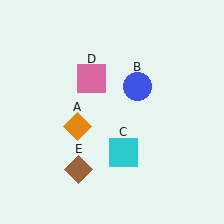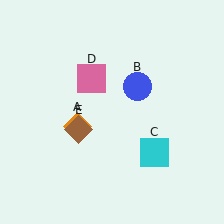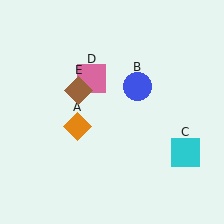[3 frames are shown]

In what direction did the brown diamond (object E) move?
The brown diamond (object E) moved up.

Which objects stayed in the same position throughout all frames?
Orange diamond (object A) and blue circle (object B) and pink square (object D) remained stationary.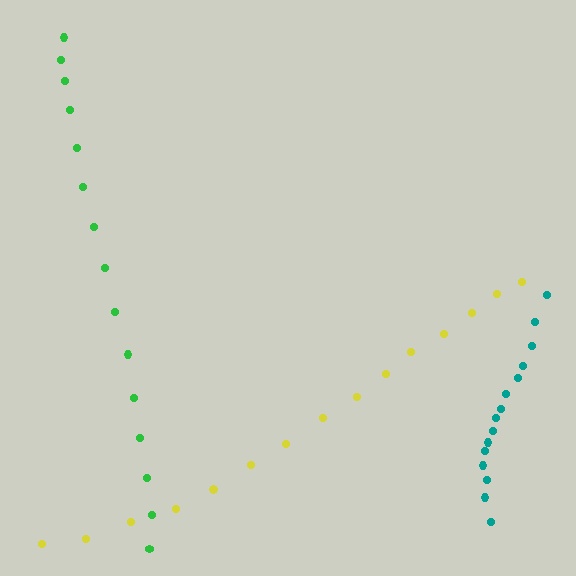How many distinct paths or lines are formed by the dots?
There are 3 distinct paths.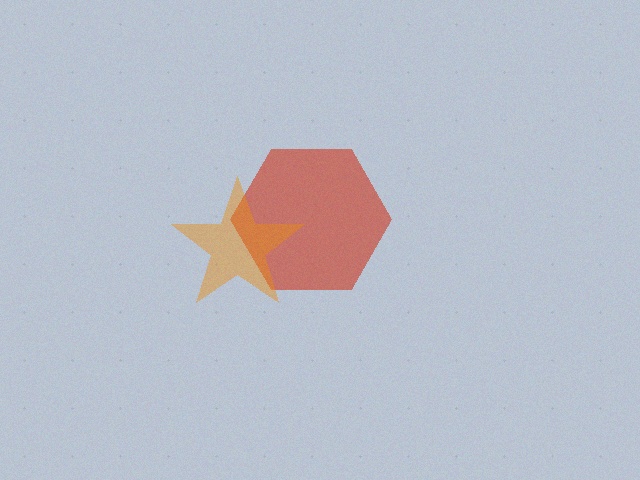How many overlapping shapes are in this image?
There are 2 overlapping shapes in the image.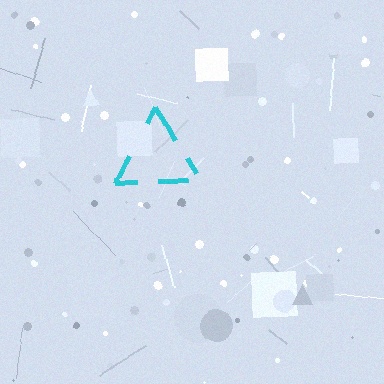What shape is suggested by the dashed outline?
The dashed outline suggests a triangle.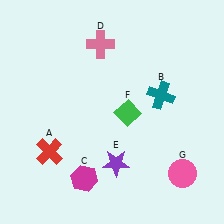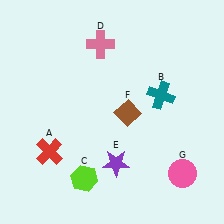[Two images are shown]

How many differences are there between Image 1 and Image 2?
There are 2 differences between the two images.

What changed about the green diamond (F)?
In Image 1, F is green. In Image 2, it changed to brown.